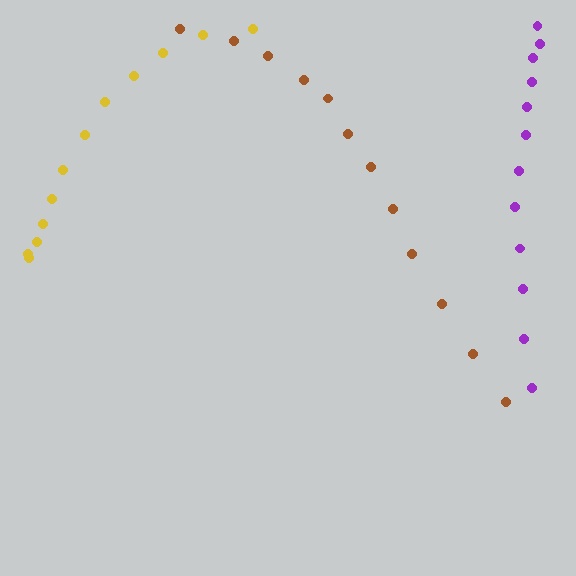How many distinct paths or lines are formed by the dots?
There are 3 distinct paths.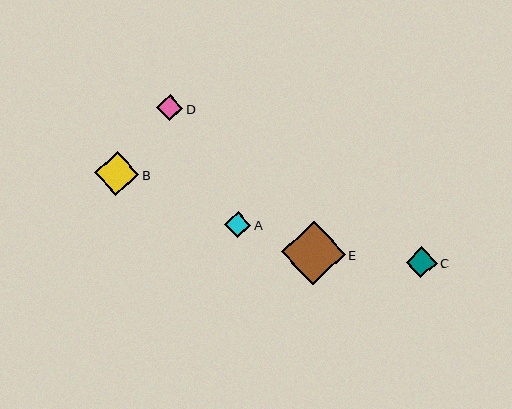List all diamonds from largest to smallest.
From largest to smallest: E, B, C, A, D.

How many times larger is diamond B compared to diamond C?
Diamond B is approximately 1.5 times the size of diamond C.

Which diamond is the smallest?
Diamond D is the smallest with a size of approximately 26 pixels.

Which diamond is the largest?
Diamond E is the largest with a size of approximately 64 pixels.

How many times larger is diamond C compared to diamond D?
Diamond C is approximately 1.2 times the size of diamond D.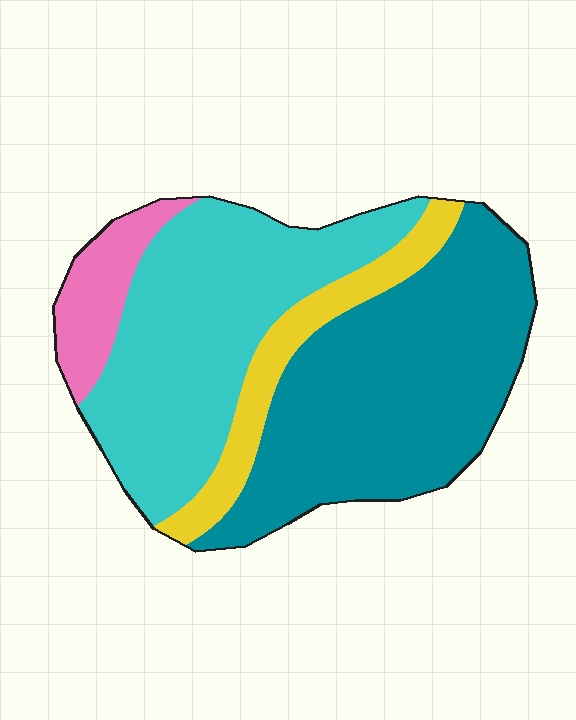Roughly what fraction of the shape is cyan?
Cyan takes up between a quarter and a half of the shape.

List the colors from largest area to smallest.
From largest to smallest: teal, cyan, yellow, pink.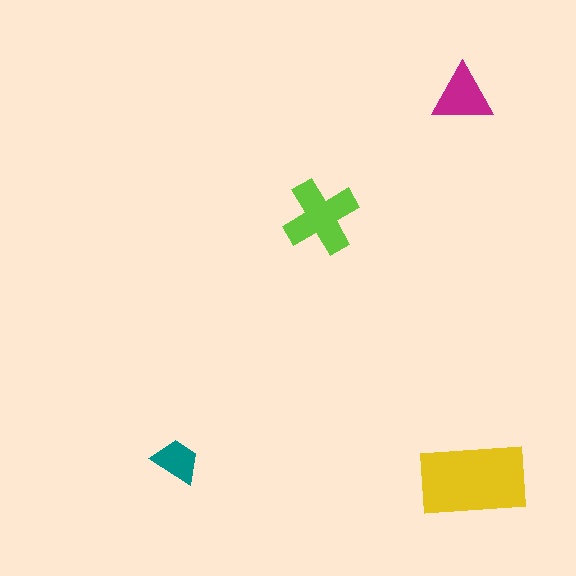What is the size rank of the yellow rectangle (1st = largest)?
1st.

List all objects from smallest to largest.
The teal trapezoid, the magenta triangle, the lime cross, the yellow rectangle.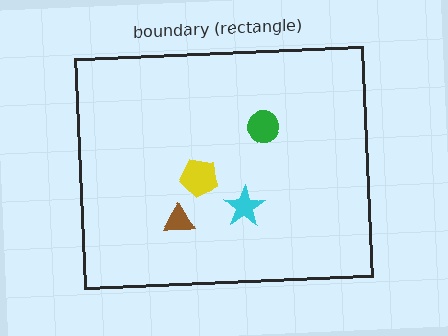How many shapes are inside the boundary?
4 inside, 0 outside.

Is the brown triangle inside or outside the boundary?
Inside.